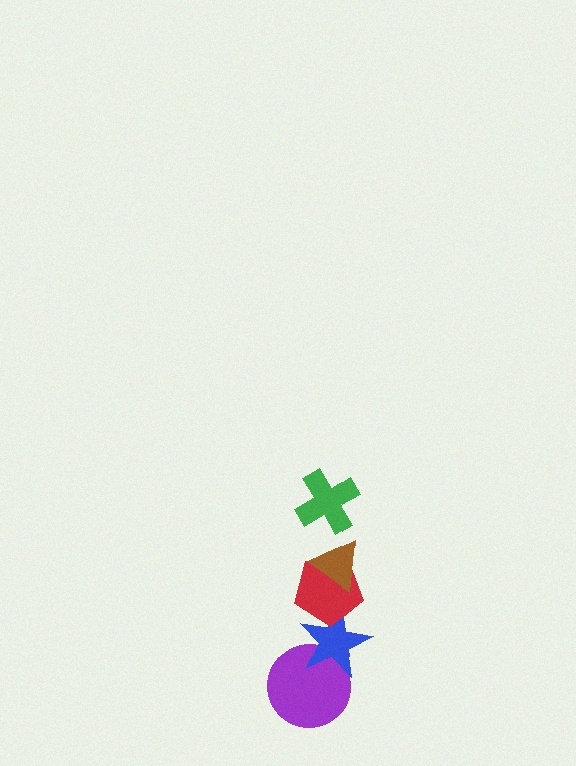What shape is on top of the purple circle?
The blue star is on top of the purple circle.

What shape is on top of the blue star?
The red pentagon is on top of the blue star.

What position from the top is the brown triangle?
The brown triangle is 2nd from the top.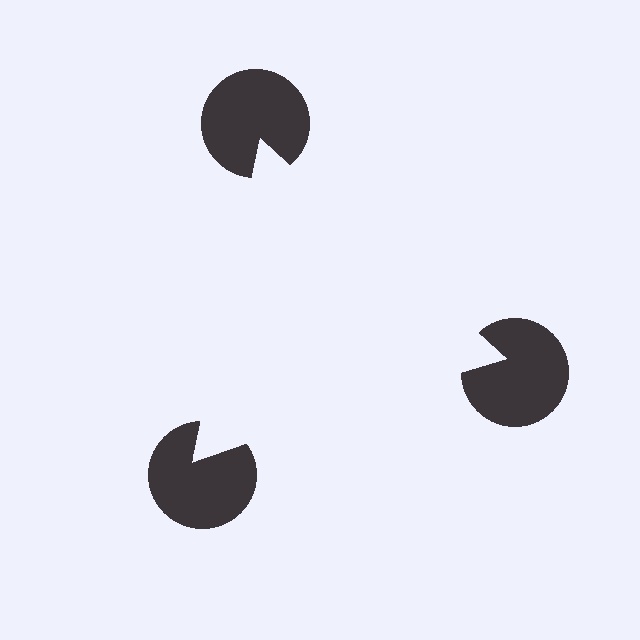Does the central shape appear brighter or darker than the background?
It typically appears slightly brighter than the background, even though no actual brightness change is drawn.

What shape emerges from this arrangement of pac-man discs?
An illusory triangle — its edges are inferred from the aligned wedge cuts in the pac-man discs, not physically drawn.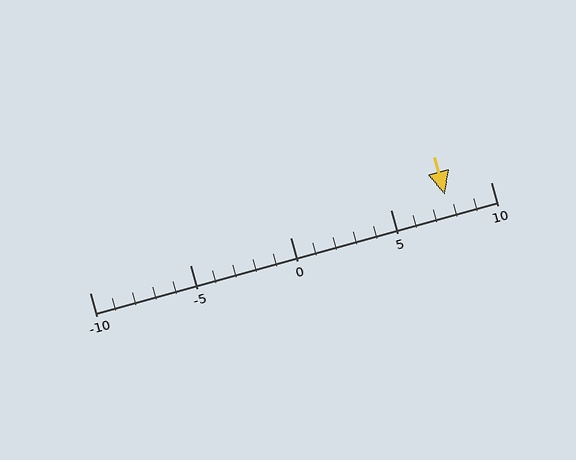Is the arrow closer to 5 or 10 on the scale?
The arrow is closer to 10.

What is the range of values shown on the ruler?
The ruler shows values from -10 to 10.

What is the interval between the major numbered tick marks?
The major tick marks are spaced 5 units apart.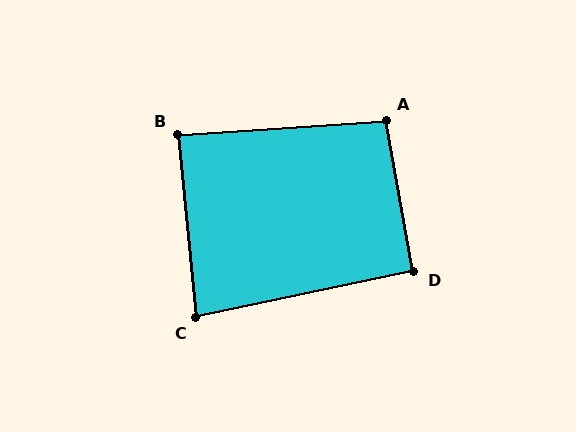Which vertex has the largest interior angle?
A, at approximately 96 degrees.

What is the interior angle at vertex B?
Approximately 88 degrees (approximately right).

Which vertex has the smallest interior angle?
C, at approximately 84 degrees.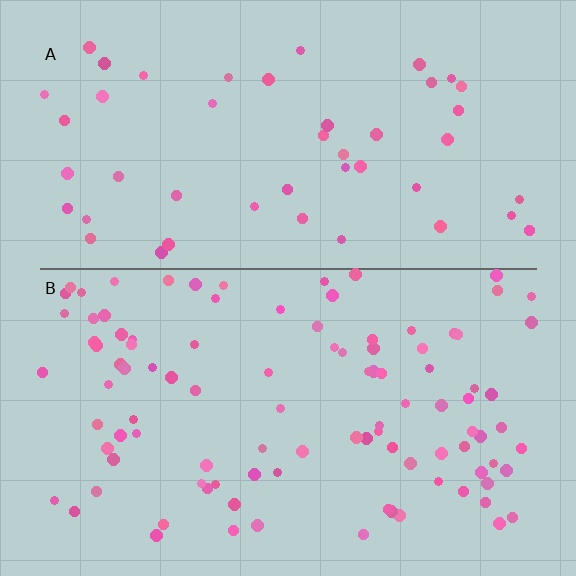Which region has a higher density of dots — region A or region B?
B (the bottom).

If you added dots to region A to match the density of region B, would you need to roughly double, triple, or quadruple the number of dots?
Approximately double.